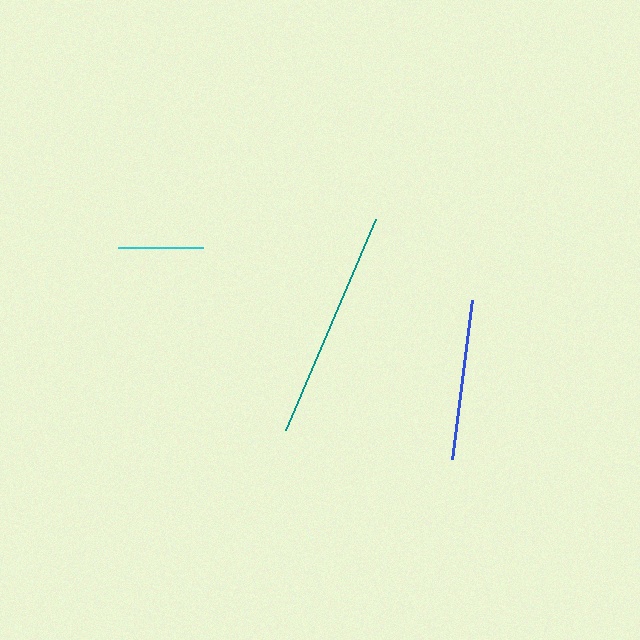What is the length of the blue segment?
The blue segment is approximately 161 pixels long.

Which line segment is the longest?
The teal line is the longest at approximately 229 pixels.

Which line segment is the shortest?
The cyan line is the shortest at approximately 85 pixels.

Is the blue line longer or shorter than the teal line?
The teal line is longer than the blue line.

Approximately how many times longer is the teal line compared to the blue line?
The teal line is approximately 1.4 times the length of the blue line.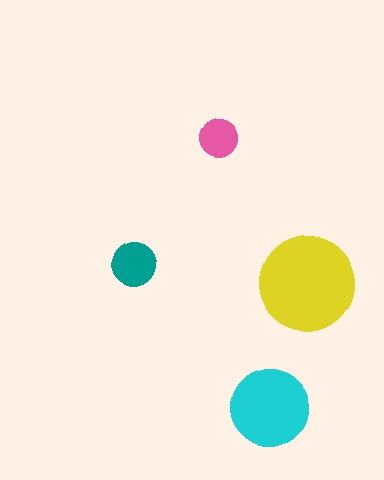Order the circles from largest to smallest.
the yellow one, the cyan one, the teal one, the pink one.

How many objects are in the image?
There are 4 objects in the image.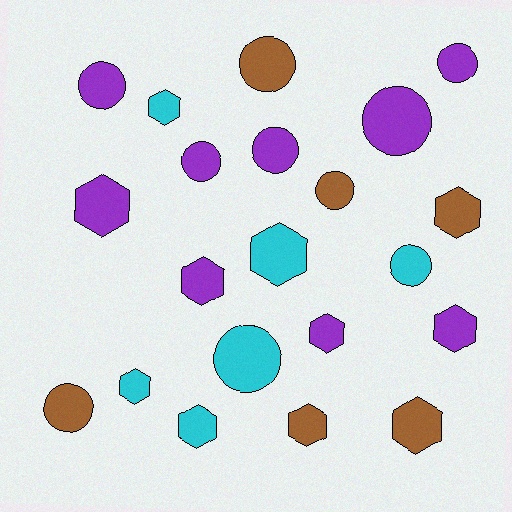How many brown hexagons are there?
There are 3 brown hexagons.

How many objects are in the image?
There are 21 objects.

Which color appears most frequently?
Purple, with 9 objects.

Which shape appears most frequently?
Hexagon, with 11 objects.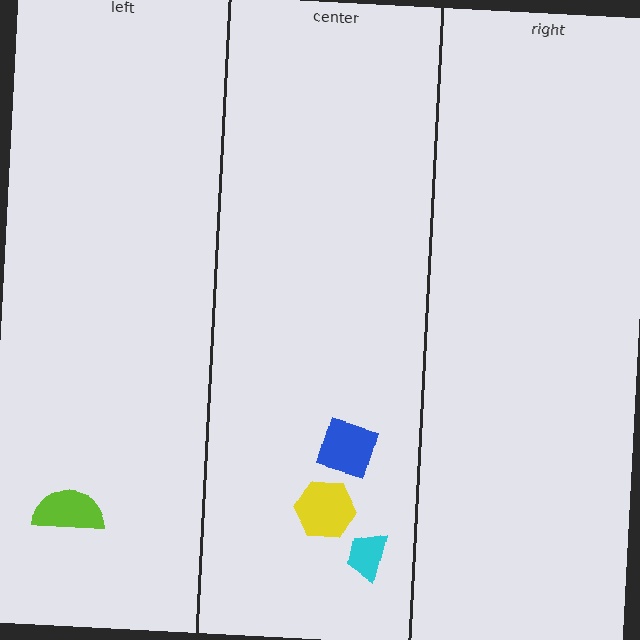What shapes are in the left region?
The lime semicircle.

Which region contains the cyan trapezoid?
The center region.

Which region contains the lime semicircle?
The left region.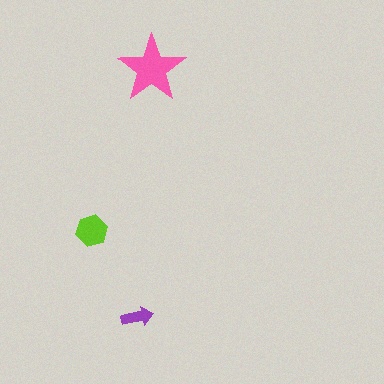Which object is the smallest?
The purple arrow.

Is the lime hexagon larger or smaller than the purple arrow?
Larger.